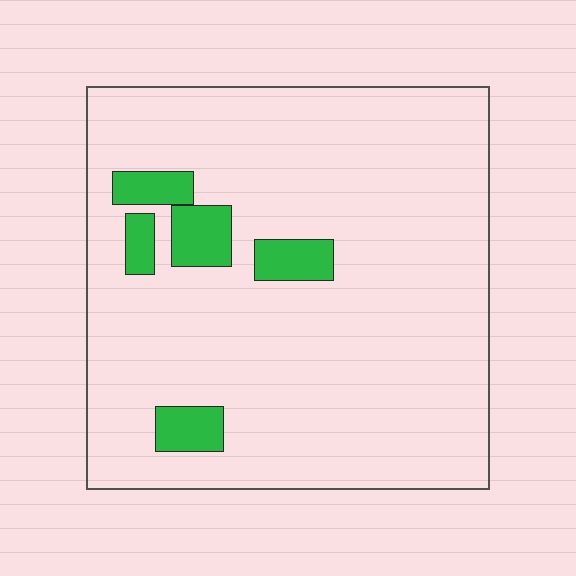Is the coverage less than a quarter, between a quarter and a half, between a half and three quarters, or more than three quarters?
Less than a quarter.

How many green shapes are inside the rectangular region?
5.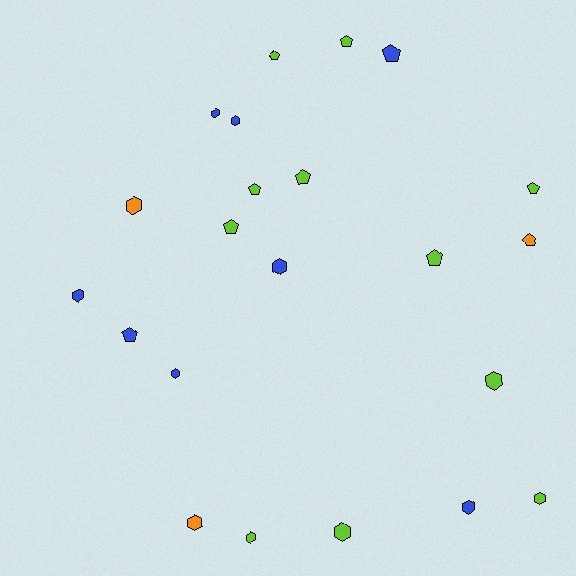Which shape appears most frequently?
Hexagon, with 12 objects.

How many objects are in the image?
There are 22 objects.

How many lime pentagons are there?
There are 7 lime pentagons.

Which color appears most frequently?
Lime, with 11 objects.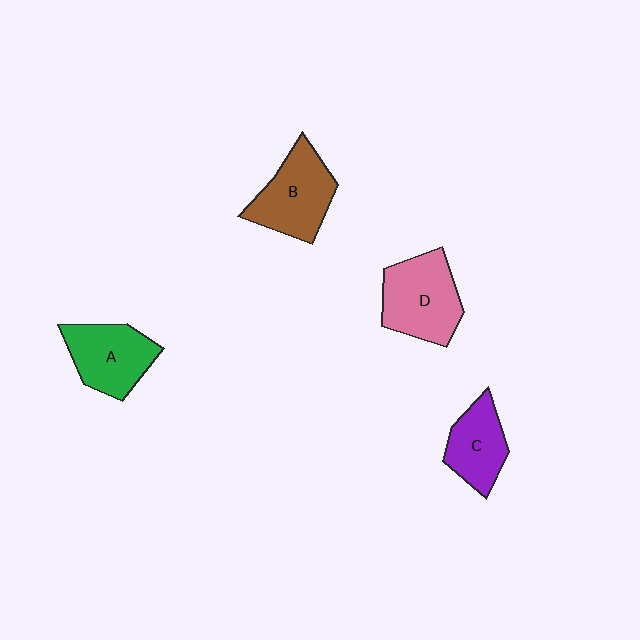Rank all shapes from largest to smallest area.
From largest to smallest: D (pink), B (brown), A (green), C (purple).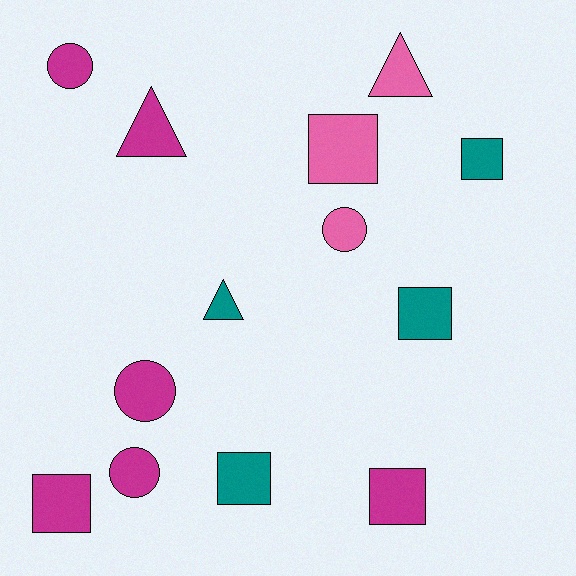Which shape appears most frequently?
Square, with 6 objects.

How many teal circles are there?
There are no teal circles.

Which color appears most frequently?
Magenta, with 6 objects.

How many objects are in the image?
There are 13 objects.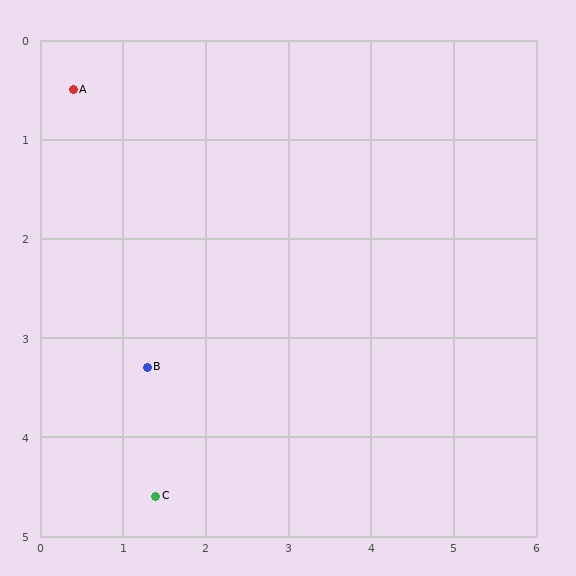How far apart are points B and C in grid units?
Points B and C are about 1.3 grid units apart.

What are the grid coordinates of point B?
Point B is at approximately (1.3, 3.3).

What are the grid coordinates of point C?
Point C is at approximately (1.4, 4.6).